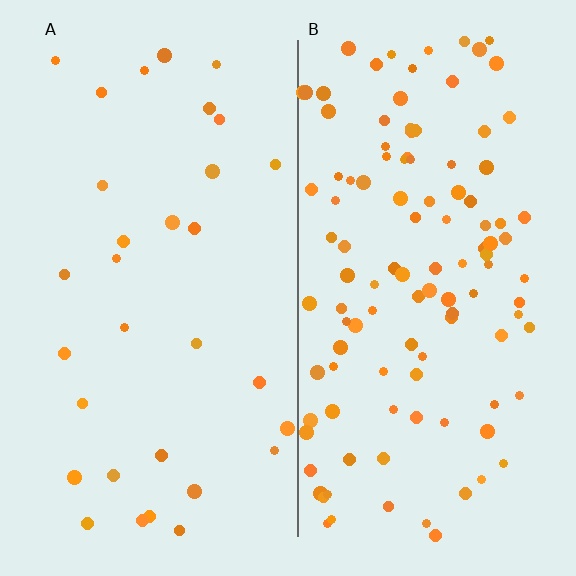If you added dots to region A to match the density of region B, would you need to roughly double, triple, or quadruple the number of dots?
Approximately quadruple.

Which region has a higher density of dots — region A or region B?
B (the right).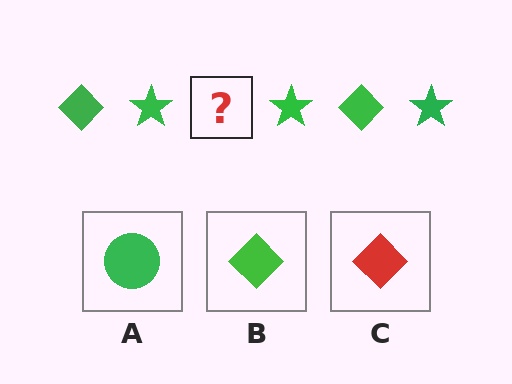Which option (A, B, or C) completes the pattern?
B.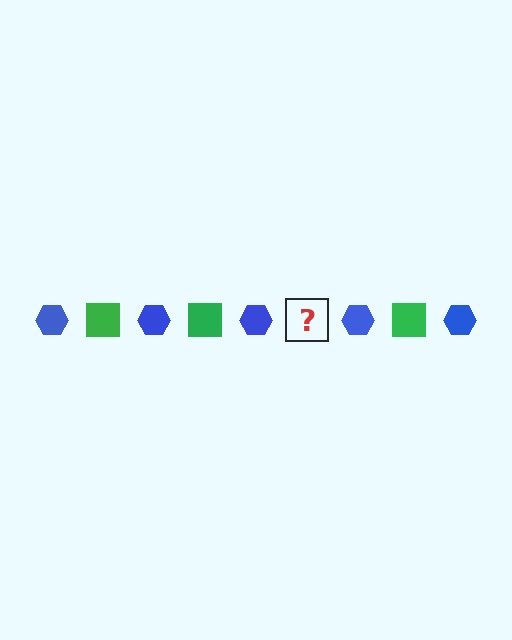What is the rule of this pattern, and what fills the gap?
The rule is that the pattern alternates between blue hexagon and green square. The gap should be filled with a green square.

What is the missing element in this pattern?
The missing element is a green square.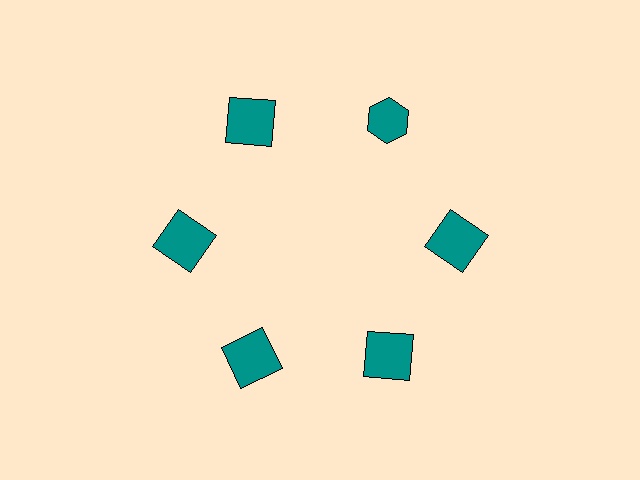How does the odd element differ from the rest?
It has a different shape: hexagon instead of square.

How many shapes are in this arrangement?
There are 6 shapes arranged in a ring pattern.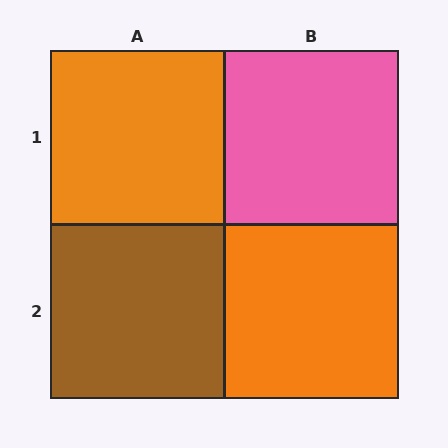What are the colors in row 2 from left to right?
Brown, orange.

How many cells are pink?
1 cell is pink.